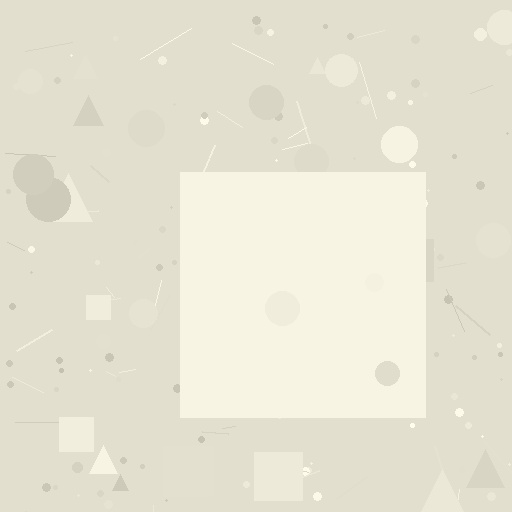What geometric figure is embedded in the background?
A square is embedded in the background.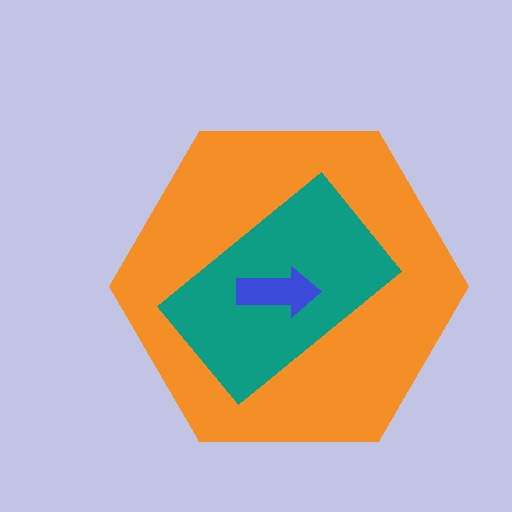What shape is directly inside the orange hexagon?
The teal rectangle.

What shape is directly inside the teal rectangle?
The blue arrow.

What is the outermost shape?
The orange hexagon.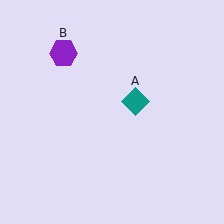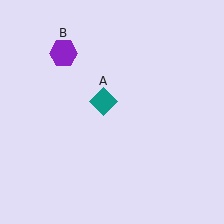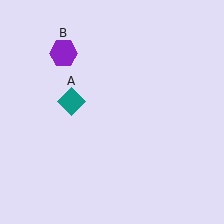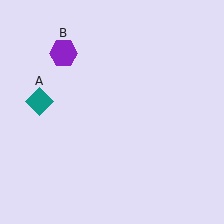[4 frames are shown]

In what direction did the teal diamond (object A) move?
The teal diamond (object A) moved left.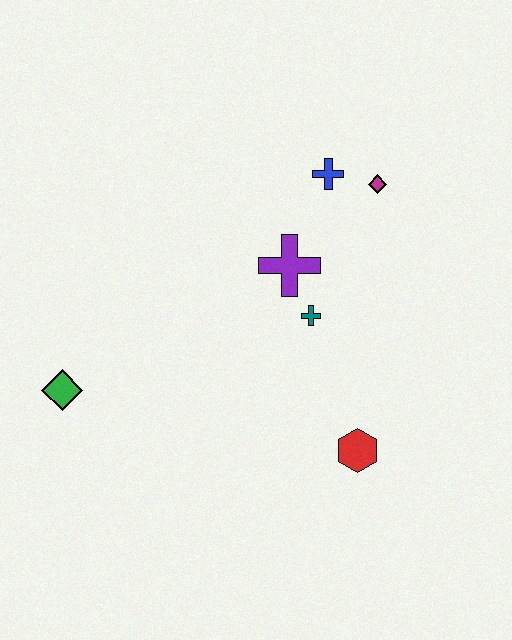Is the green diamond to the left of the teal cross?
Yes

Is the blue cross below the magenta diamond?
No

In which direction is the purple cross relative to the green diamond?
The purple cross is to the right of the green diamond.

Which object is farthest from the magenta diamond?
The green diamond is farthest from the magenta diamond.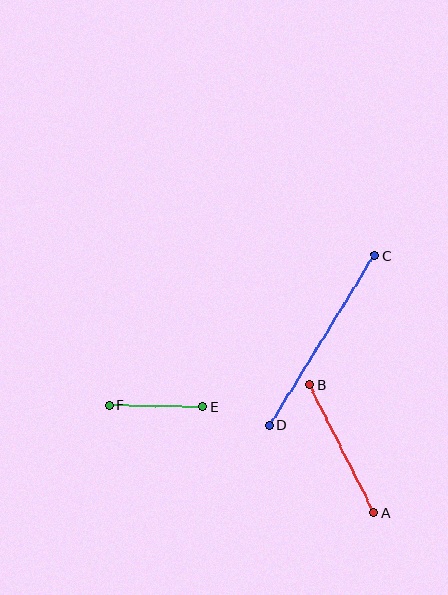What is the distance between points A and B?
The distance is approximately 143 pixels.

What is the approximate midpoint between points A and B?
The midpoint is at approximately (342, 448) pixels.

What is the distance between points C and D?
The distance is approximately 199 pixels.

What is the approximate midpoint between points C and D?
The midpoint is at approximately (322, 340) pixels.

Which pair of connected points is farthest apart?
Points C and D are farthest apart.